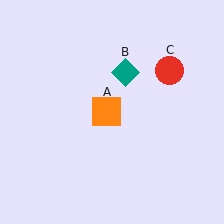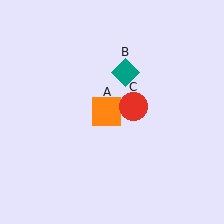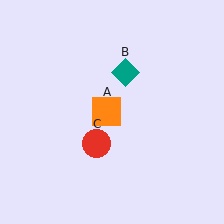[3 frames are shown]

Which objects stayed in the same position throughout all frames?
Orange square (object A) and teal diamond (object B) remained stationary.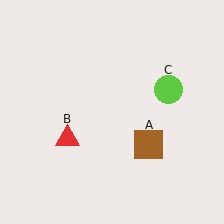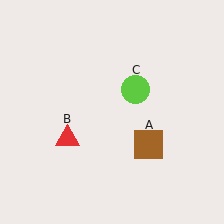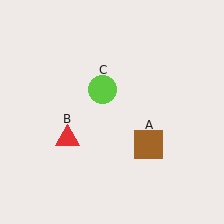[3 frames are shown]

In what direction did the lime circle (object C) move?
The lime circle (object C) moved left.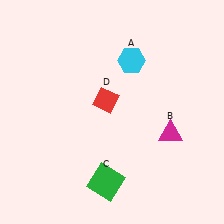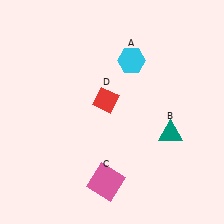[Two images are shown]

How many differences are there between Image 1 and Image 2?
There are 2 differences between the two images.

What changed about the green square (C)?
In Image 1, C is green. In Image 2, it changed to pink.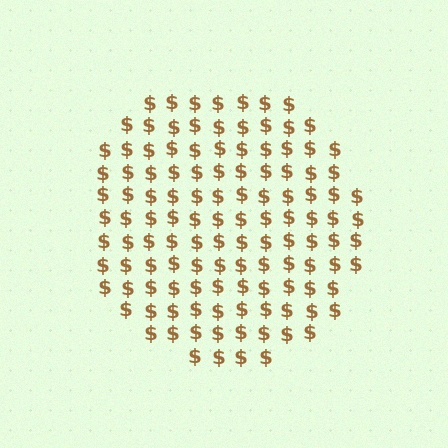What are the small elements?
The small elements are dollar signs.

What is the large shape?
The large shape is a circle.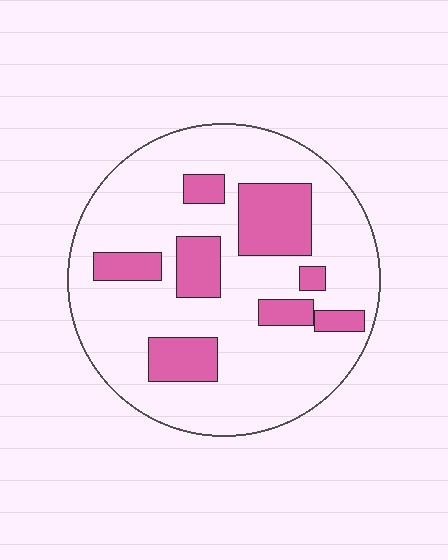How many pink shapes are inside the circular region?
8.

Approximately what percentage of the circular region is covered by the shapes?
Approximately 25%.